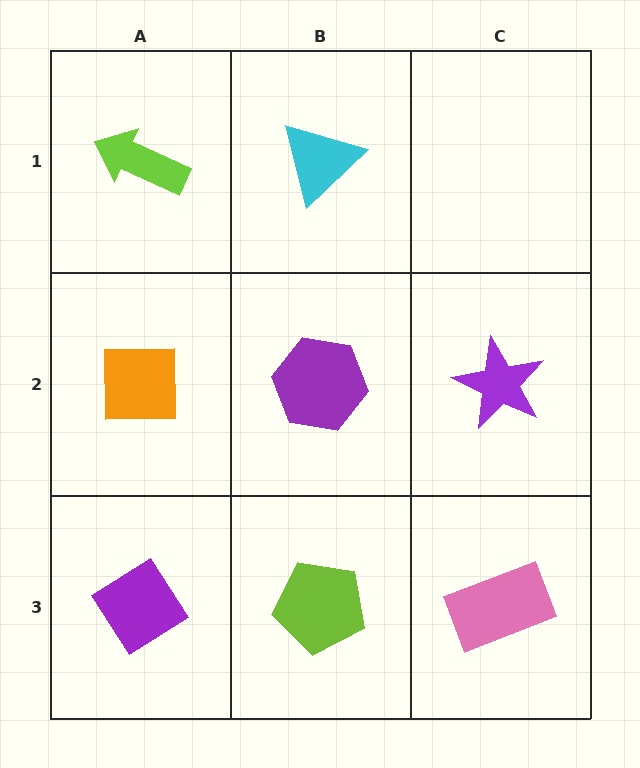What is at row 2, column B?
A purple hexagon.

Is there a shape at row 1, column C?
No, that cell is empty.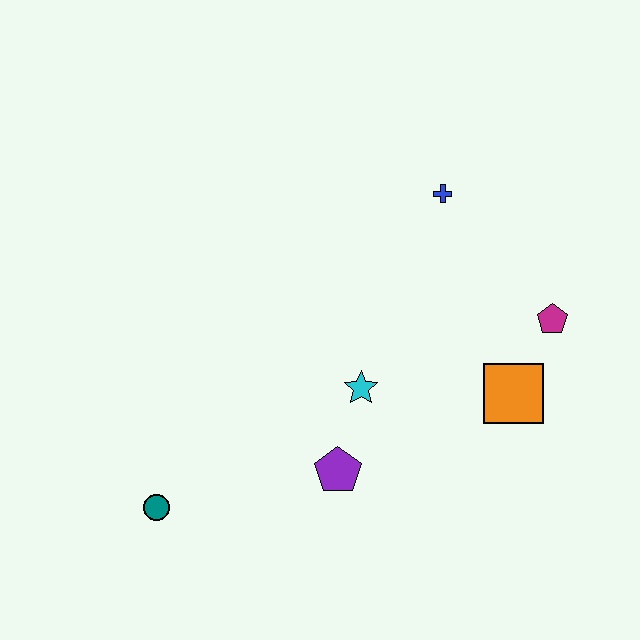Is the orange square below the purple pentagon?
No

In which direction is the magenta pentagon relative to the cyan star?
The magenta pentagon is to the right of the cyan star.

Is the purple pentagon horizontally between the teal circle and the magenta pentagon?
Yes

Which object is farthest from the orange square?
The teal circle is farthest from the orange square.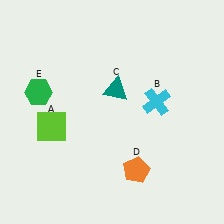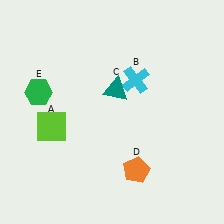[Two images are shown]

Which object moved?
The cyan cross (B) moved up.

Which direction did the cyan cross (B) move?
The cyan cross (B) moved up.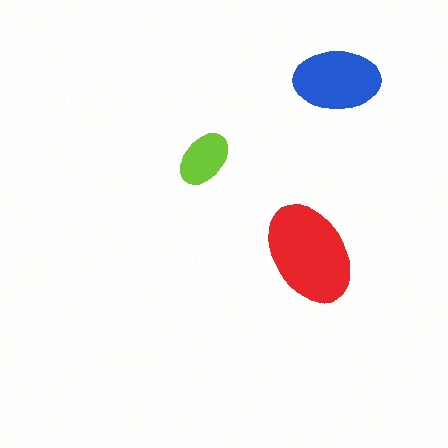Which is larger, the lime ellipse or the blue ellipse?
The blue one.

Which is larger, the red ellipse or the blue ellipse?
The red one.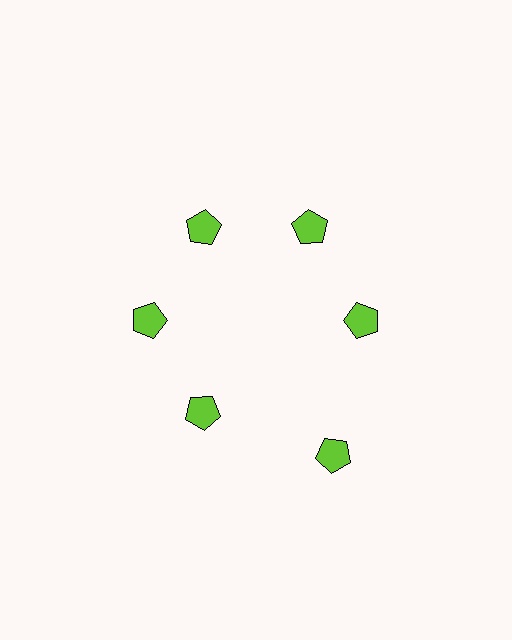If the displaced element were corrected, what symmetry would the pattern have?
It would have 6-fold rotational symmetry — the pattern would map onto itself every 60 degrees.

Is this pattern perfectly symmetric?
No. The 6 lime pentagons are arranged in a ring, but one element near the 5 o'clock position is pushed outward from the center, breaking the 6-fold rotational symmetry.